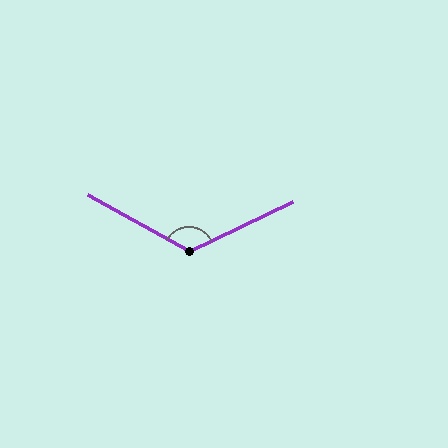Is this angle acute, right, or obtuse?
It is obtuse.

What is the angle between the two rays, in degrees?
Approximately 125 degrees.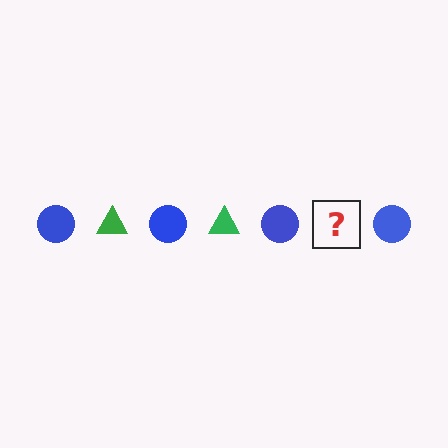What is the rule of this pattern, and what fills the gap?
The rule is that the pattern alternates between blue circle and green triangle. The gap should be filled with a green triangle.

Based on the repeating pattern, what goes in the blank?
The blank should be a green triangle.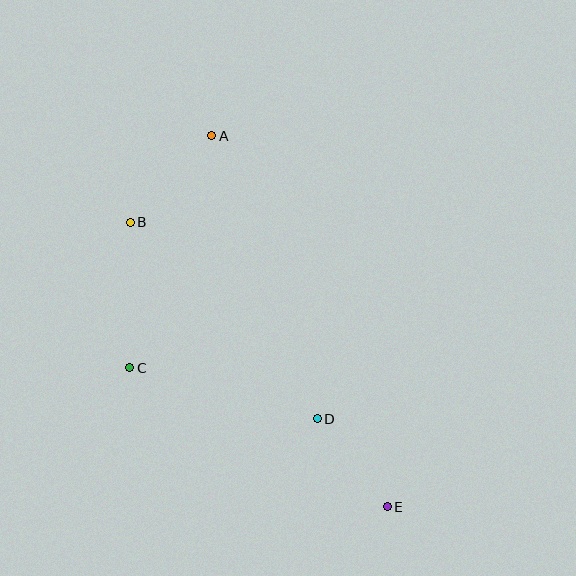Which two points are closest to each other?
Points D and E are closest to each other.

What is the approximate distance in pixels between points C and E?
The distance between C and E is approximately 293 pixels.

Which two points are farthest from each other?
Points A and E are farthest from each other.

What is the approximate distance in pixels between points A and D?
The distance between A and D is approximately 302 pixels.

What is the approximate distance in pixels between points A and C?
The distance between A and C is approximately 246 pixels.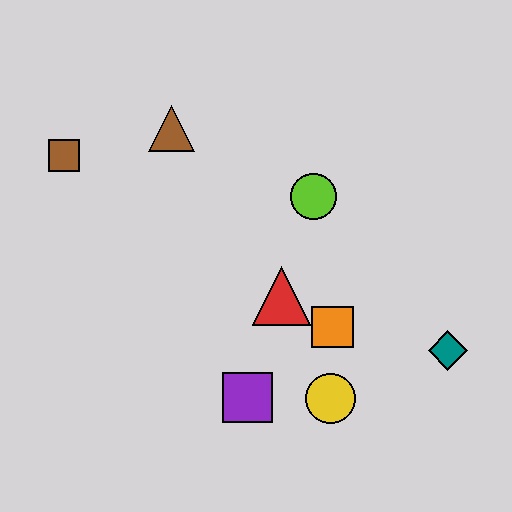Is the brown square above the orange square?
Yes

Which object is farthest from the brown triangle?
The teal diamond is farthest from the brown triangle.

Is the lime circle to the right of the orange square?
No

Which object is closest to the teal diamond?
The orange square is closest to the teal diamond.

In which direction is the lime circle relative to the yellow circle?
The lime circle is above the yellow circle.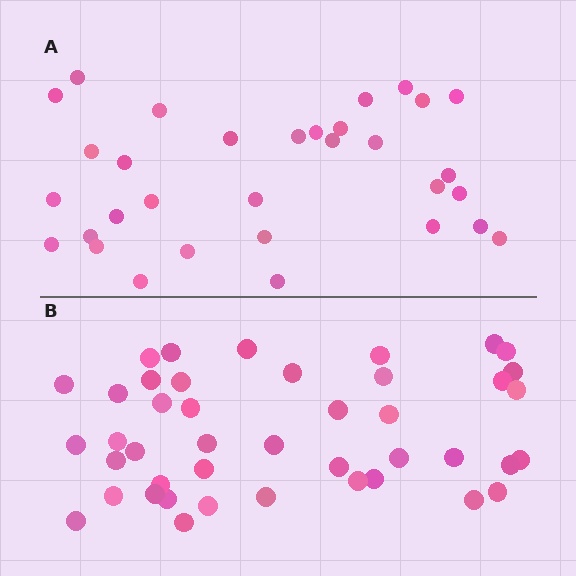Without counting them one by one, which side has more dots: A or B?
Region B (the bottom region) has more dots.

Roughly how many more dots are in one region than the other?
Region B has roughly 12 or so more dots than region A.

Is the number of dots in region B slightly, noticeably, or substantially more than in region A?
Region B has noticeably more, but not dramatically so. The ratio is roughly 1.3 to 1.